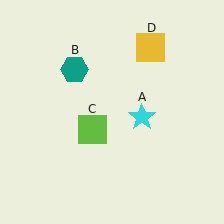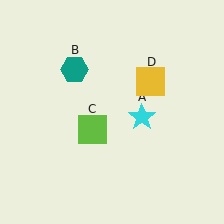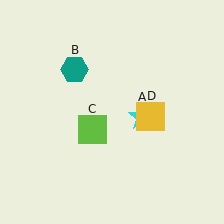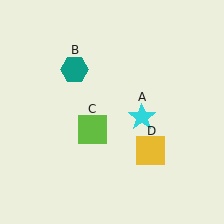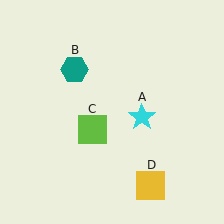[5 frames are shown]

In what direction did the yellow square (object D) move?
The yellow square (object D) moved down.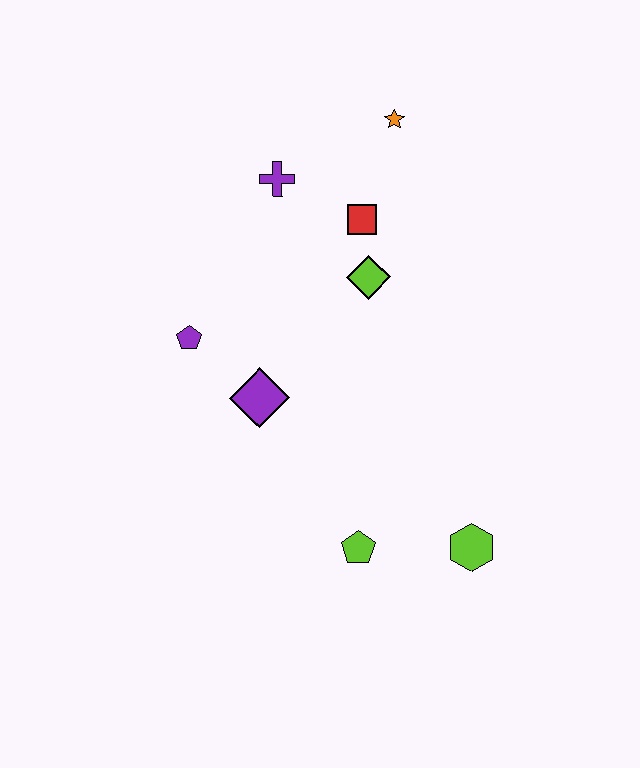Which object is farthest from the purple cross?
The lime hexagon is farthest from the purple cross.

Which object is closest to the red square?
The lime diamond is closest to the red square.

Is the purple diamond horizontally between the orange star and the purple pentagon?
Yes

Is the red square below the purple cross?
Yes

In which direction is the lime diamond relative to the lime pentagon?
The lime diamond is above the lime pentagon.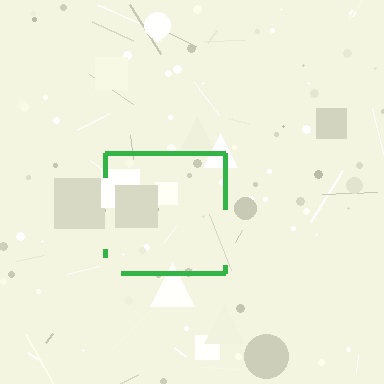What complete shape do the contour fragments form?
The contour fragments form a square.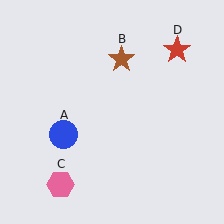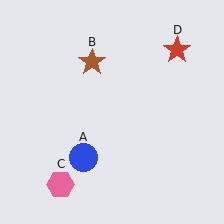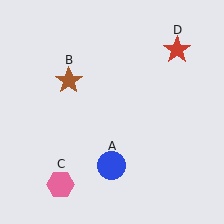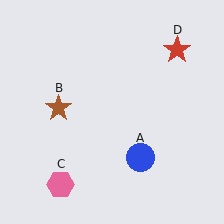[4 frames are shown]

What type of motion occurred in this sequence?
The blue circle (object A), brown star (object B) rotated counterclockwise around the center of the scene.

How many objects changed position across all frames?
2 objects changed position: blue circle (object A), brown star (object B).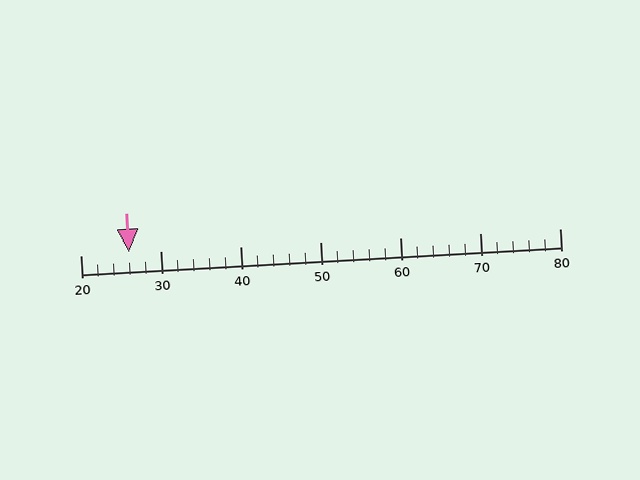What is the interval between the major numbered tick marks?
The major tick marks are spaced 10 units apart.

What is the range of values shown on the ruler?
The ruler shows values from 20 to 80.